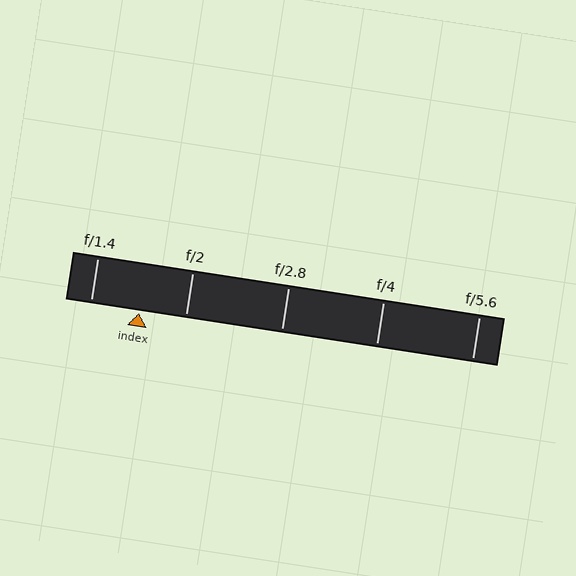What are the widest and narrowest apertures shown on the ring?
The widest aperture shown is f/1.4 and the narrowest is f/5.6.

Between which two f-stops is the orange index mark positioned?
The index mark is between f/1.4 and f/2.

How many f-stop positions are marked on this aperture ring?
There are 5 f-stop positions marked.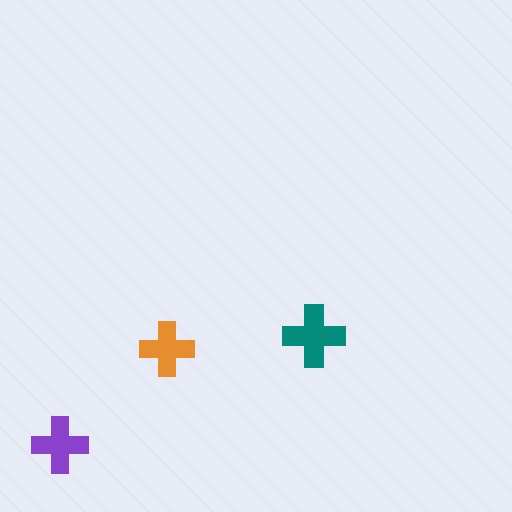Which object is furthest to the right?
The teal cross is rightmost.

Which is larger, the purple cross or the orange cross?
The purple one.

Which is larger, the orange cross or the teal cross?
The teal one.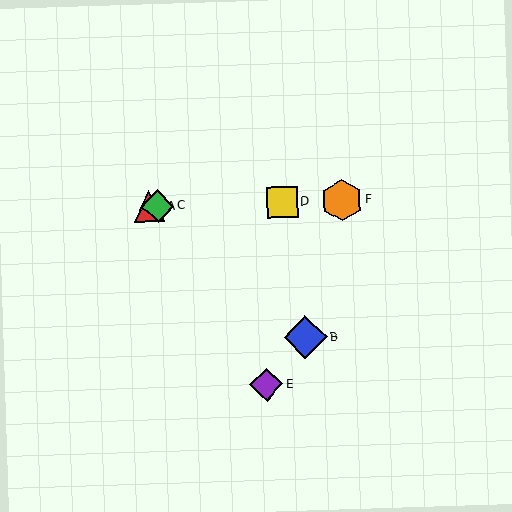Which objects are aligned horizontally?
Objects A, C, D, F are aligned horizontally.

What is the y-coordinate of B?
Object B is at y≈337.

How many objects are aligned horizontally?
4 objects (A, C, D, F) are aligned horizontally.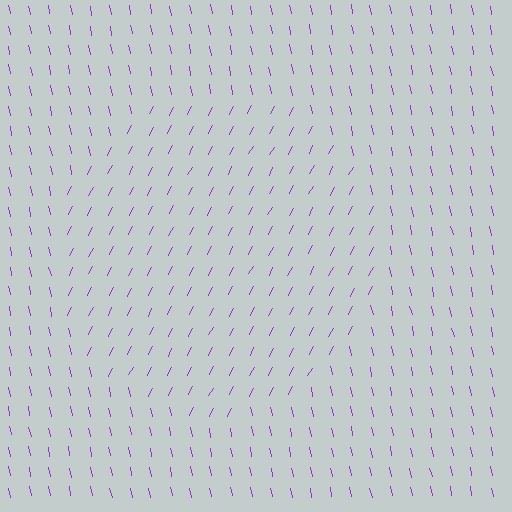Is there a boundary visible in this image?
Yes, there is a texture boundary formed by a change in line orientation.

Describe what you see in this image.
The image is filled with small purple line segments. A circle region in the image has lines oriented differently from the surrounding lines, creating a visible texture boundary.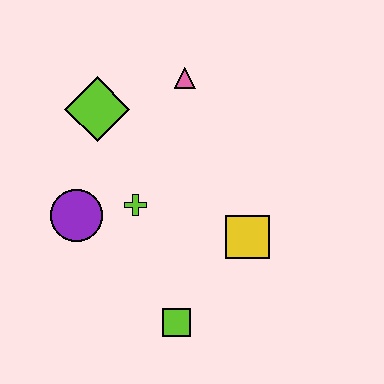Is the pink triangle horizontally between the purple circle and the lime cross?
No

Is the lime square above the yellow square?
No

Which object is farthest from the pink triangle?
The lime square is farthest from the pink triangle.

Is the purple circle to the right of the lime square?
No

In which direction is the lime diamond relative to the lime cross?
The lime diamond is above the lime cross.